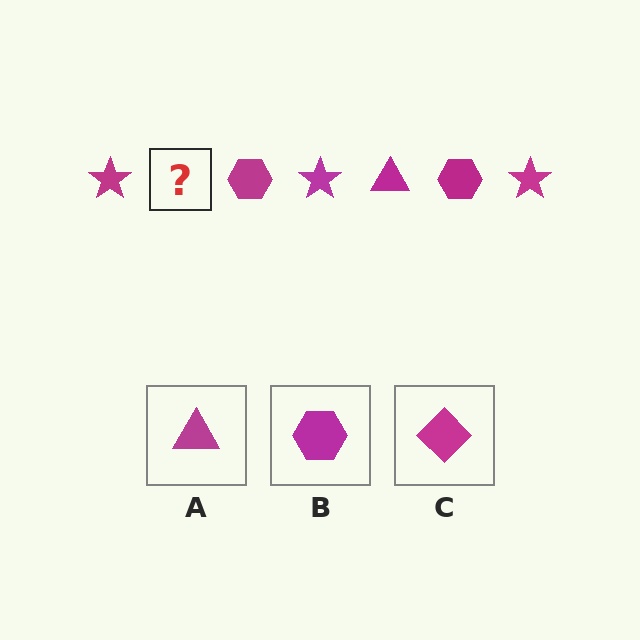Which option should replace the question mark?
Option A.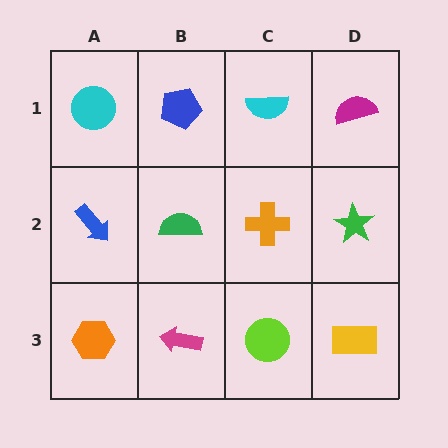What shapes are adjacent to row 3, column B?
A green semicircle (row 2, column B), an orange hexagon (row 3, column A), a lime circle (row 3, column C).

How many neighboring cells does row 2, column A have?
3.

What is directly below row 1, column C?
An orange cross.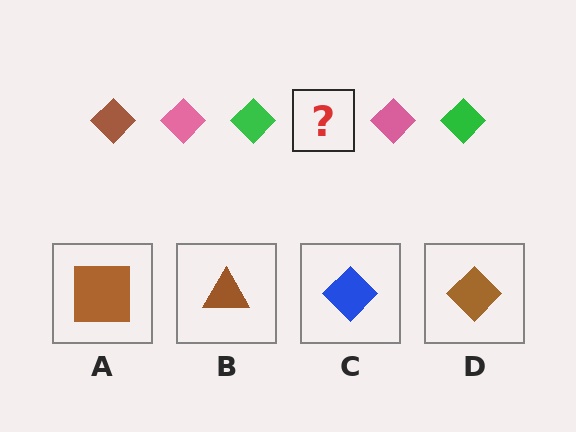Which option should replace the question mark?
Option D.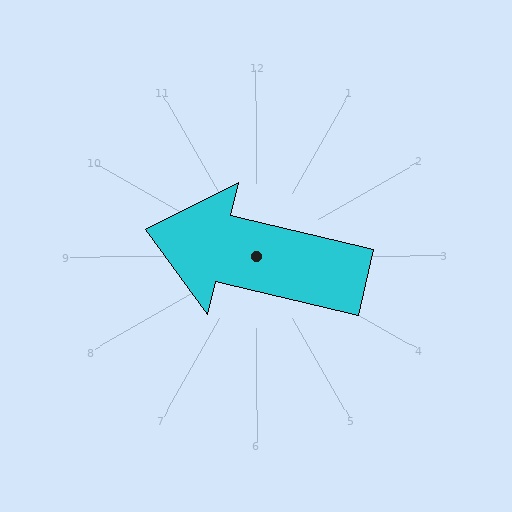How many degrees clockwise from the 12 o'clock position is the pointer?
Approximately 283 degrees.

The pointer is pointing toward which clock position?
Roughly 9 o'clock.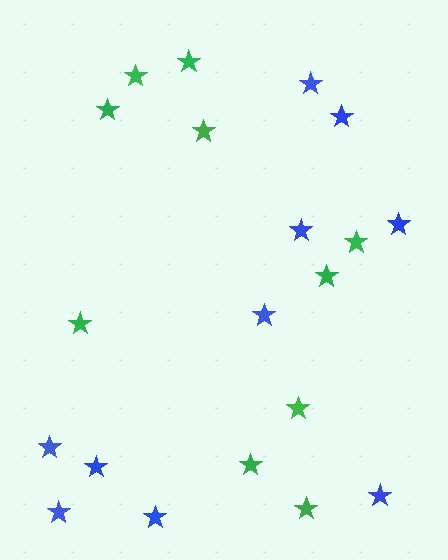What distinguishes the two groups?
There are 2 groups: one group of blue stars (10) and one group of green stars (10).